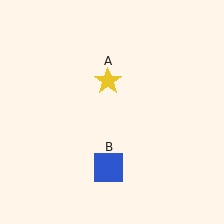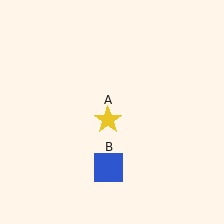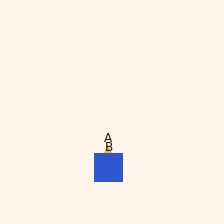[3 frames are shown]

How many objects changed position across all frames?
1 object changed position: yellow star (object A).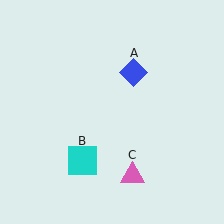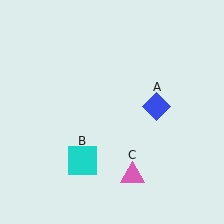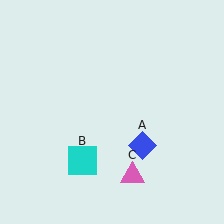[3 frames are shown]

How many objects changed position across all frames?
1 object changed position: blue diamond (object A).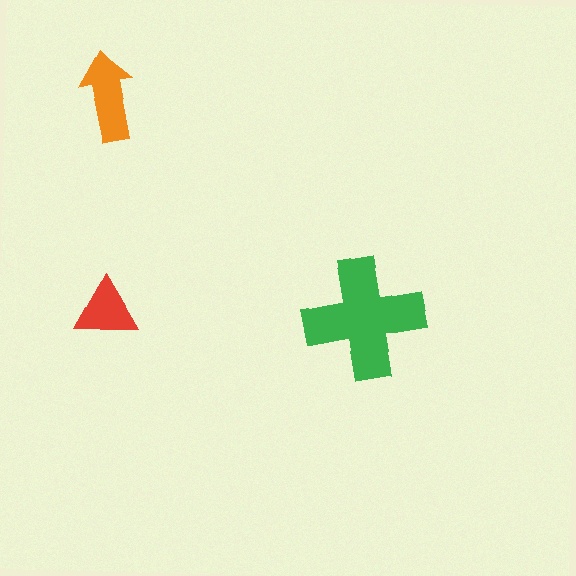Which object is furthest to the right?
The green cross is rightmost.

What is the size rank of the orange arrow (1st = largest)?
2nd.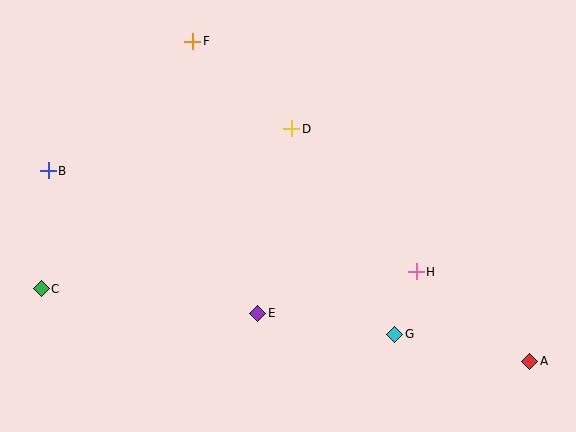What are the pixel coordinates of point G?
Point G is at (395, 334).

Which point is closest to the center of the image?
Point D at (292, 129) is closest to the center.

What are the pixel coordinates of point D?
Point D is at (292, 129).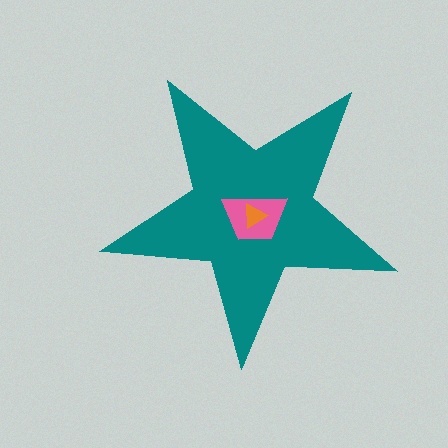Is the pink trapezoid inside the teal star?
Yes.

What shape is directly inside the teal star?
The pink trapezoid.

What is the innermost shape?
The orange triangle.